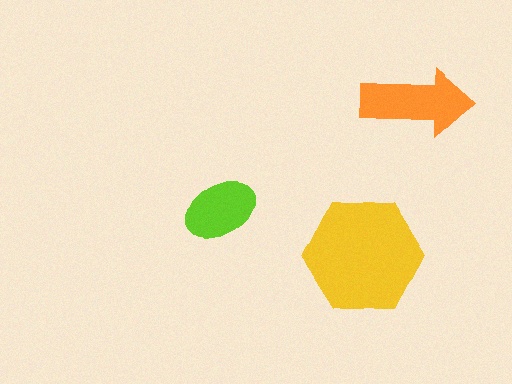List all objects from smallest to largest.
The lime ellipse, the orange arrow, the yellow hexagon.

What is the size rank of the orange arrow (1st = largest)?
2nd.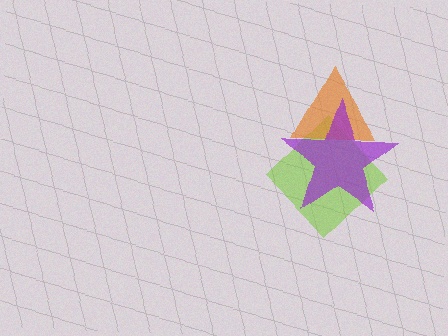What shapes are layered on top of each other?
The layered shapes are: a lime diamond, an orange triangle, a purple star.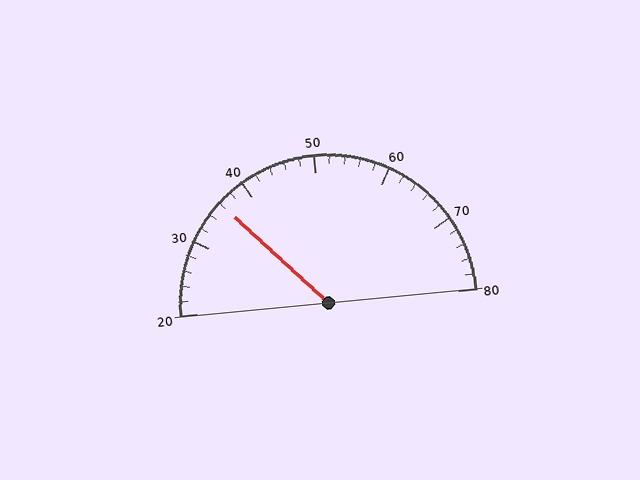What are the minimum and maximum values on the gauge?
The gauge ranges from 20 to 80.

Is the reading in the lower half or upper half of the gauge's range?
The reading is in the lower half of the range (20 to 80).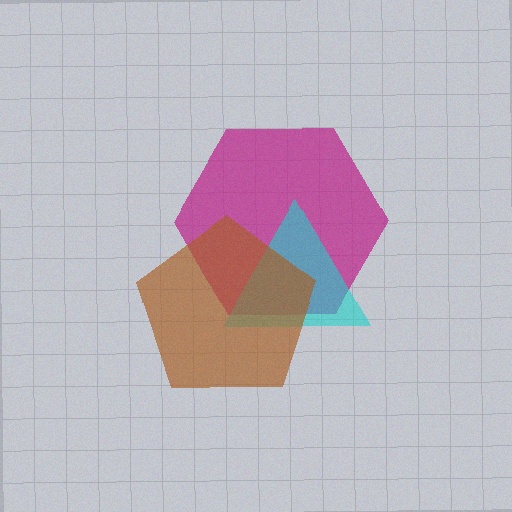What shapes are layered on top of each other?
The layered shapes are: a magenta hexagon, a cyan triangle, a brown pentagon.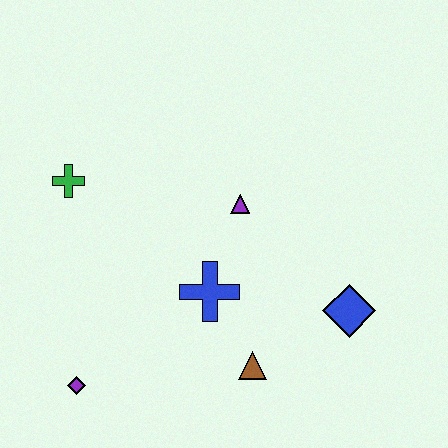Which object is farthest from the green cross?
The blue diamond is farthest from the green cross.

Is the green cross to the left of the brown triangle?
Yes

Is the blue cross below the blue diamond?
No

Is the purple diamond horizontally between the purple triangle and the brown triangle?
No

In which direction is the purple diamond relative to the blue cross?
The purple diamond is to the left of the blue cross.